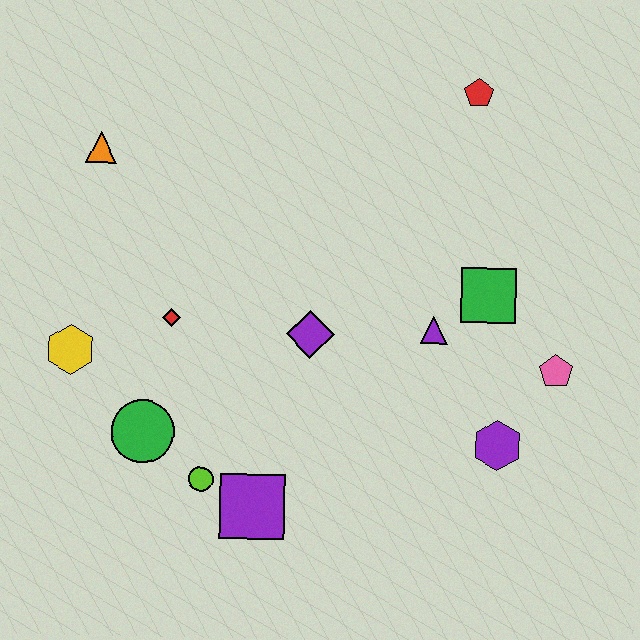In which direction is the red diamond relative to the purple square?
The red diamond is above the purple square.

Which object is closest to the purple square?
The lime circle is closest to the purple square.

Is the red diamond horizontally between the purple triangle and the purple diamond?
No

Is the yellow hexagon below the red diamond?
Yes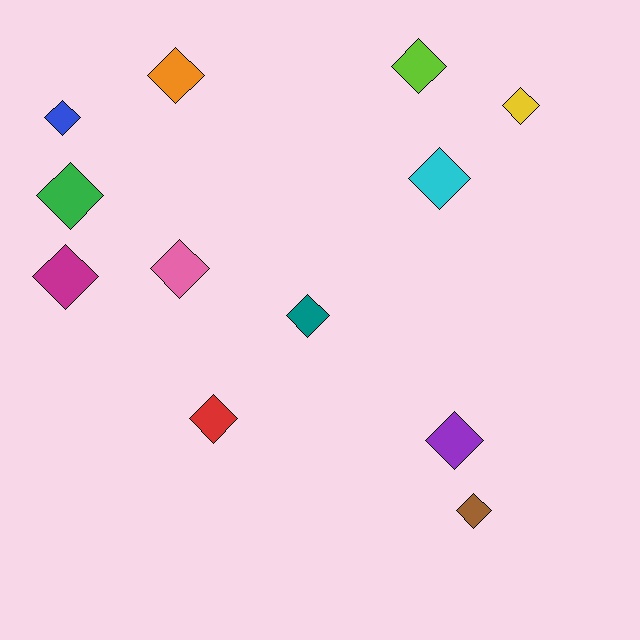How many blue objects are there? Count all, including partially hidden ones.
There is 1 blue object.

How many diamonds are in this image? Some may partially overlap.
There are 12 diamonds.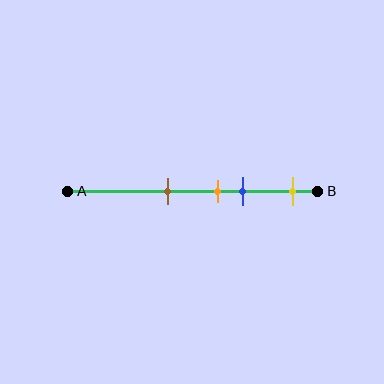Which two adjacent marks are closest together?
The orange and blue marks are the closest adjacent pair.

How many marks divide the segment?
There are 4 marks dividing the segment.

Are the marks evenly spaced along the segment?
No, the marks are not evenly spaced.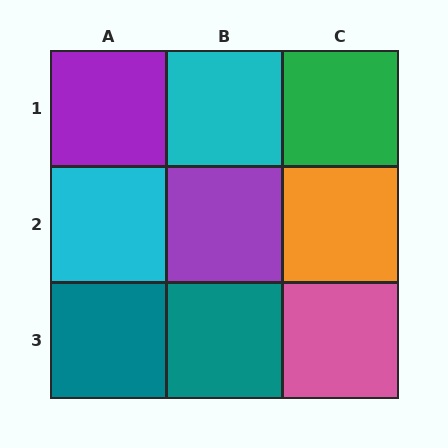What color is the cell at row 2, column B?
Purple.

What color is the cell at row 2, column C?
Orange.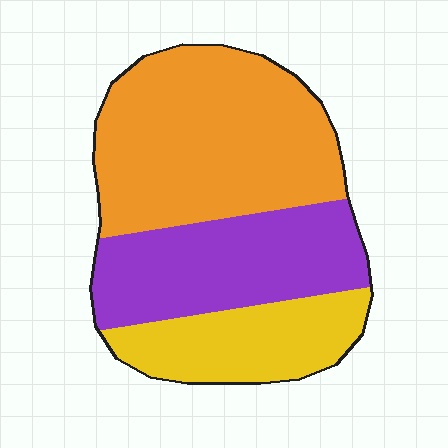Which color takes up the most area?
Orange, at roughly 45%.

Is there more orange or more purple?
Orange.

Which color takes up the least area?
Yellow, at roughly 20%.